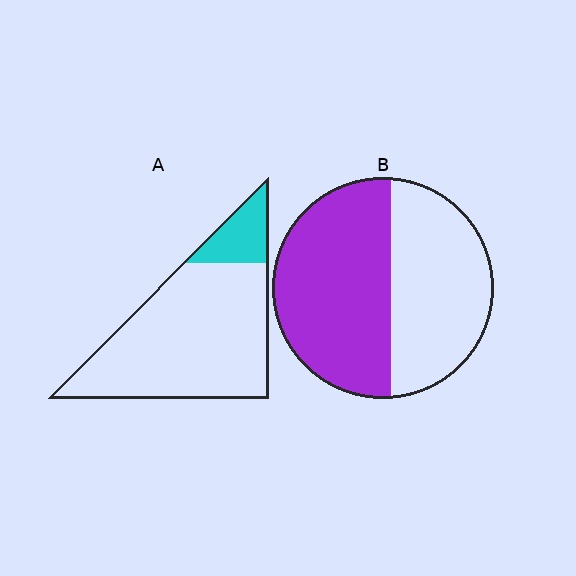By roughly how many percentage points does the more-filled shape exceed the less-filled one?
By roughly 40 percentage points (B over A).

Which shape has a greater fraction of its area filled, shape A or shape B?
Shape B.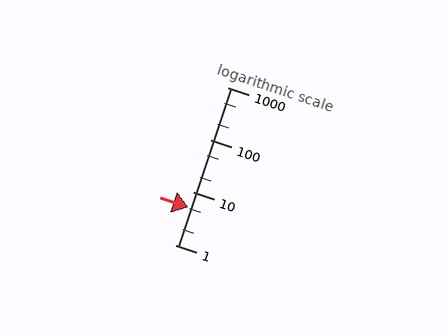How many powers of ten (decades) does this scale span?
The scale spans 3 decades, from 1 to 1000.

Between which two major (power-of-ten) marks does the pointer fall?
The pointer is between 1 and 10.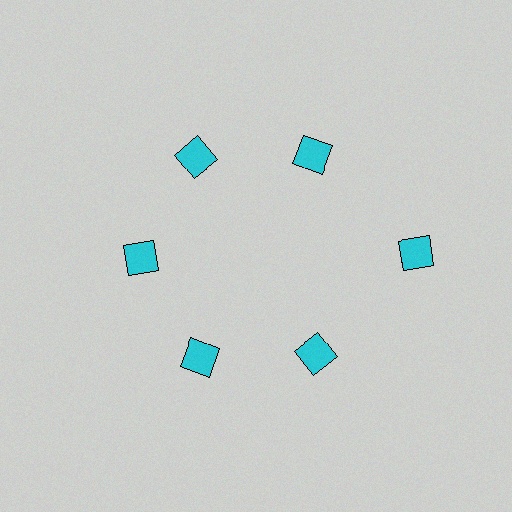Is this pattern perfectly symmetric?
No. The 6 cyan diamonds are arranged in a ring, but one element near the 3 o'clock position is pushed outward from the center, breaking the 6-fold rotational symmetry.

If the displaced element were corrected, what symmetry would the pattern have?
It would have 6-fold rotational symmetry — the pattern would map onto itself every 60 degrees.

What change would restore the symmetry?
The symmetry would be restored by moving it inward, back onto the ring so that all 6 diamonds sit at equal angles and equal distance from the center.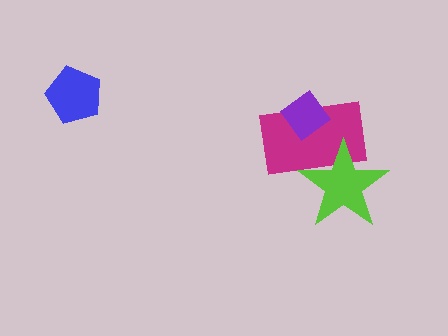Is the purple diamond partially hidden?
No, no other shape covers it.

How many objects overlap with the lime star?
1 object overlaps with the lime star.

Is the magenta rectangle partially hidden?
Yes, it is partially covered by another shape.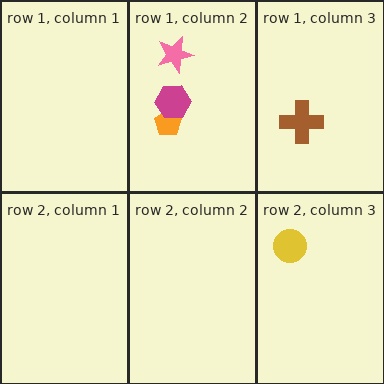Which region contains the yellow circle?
The row 2, column 3 region.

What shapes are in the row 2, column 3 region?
The yellow circle.